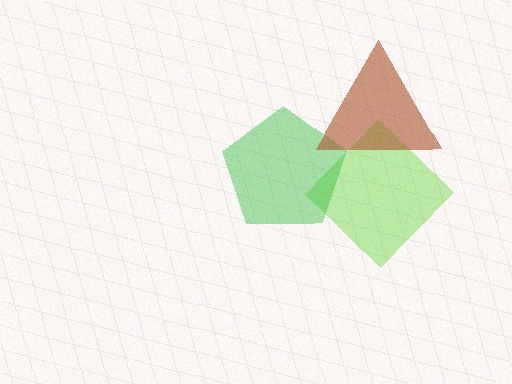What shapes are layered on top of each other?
The layered shapes are: a lime diamond, a green pentagon, a brown triangle.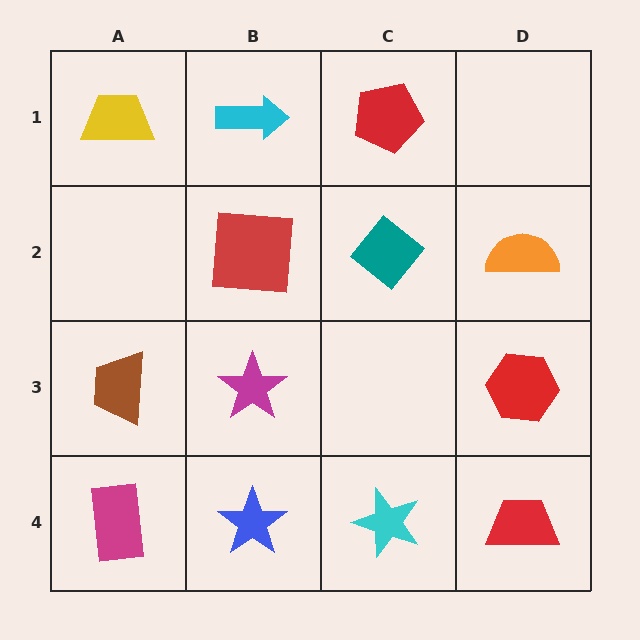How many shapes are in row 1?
3 shapes.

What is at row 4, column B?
A blue star.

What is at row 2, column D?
An orange semicircle.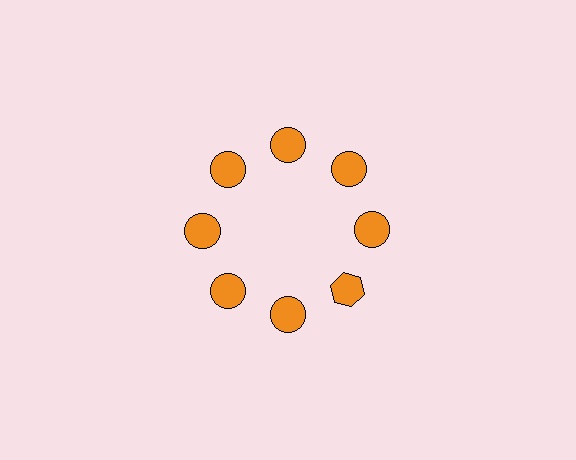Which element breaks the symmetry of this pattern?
The orange hexagon at roughly the 4 o'clock position breaks the symmetry. All other shapes are orange circles.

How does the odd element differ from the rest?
It has a different shape: hexagon instead of circle.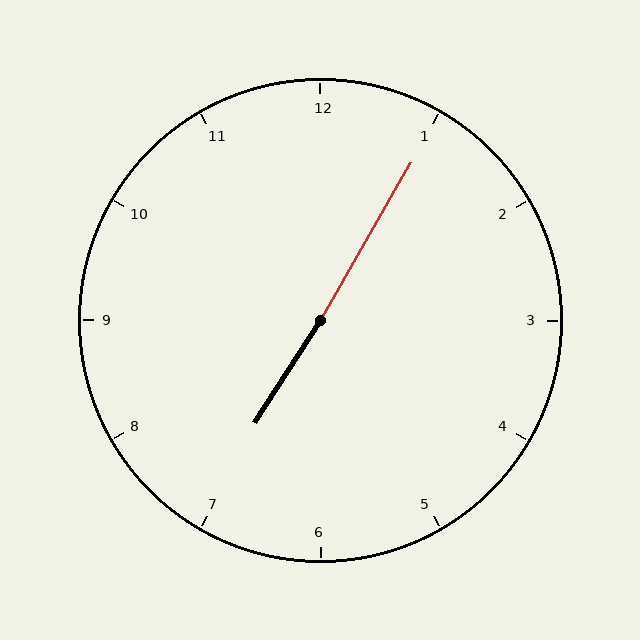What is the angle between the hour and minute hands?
Approximately 178 degrees.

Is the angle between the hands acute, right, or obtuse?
It is obtuse.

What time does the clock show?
7:05.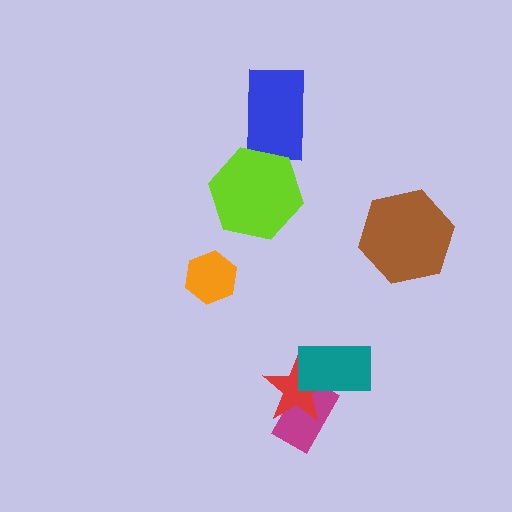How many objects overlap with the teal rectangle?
2 objects overlap with the teal rectangle.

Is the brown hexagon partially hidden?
No, no other shape covers it.